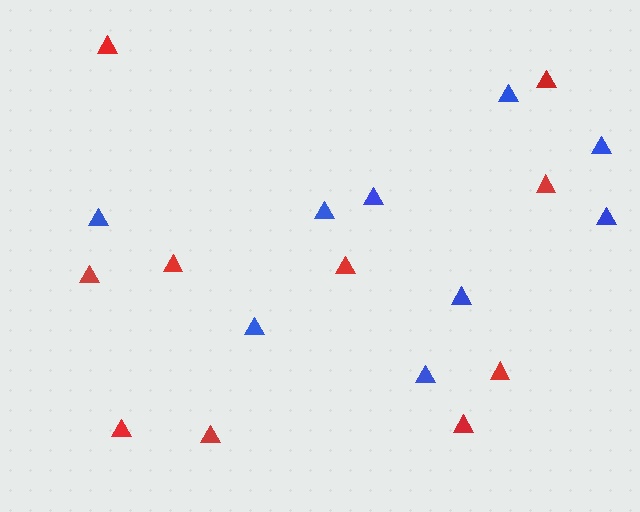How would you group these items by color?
There are 2 groups: one group of red triangles (10) and one group of blue triangles (9).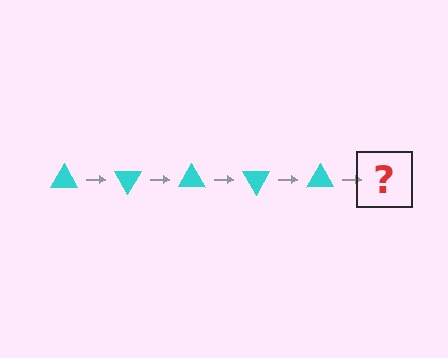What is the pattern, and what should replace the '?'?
The pattern is that the triangle rotates 60 degrees each step. The '?' should be a cyan triangle rotated 300 degrees.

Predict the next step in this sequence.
The next step is a cyan triangle rotated 300 degrees.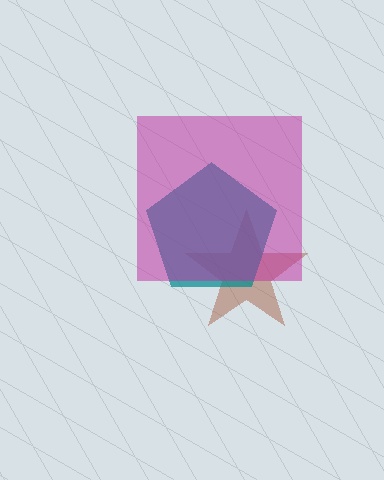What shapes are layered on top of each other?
The layered shapes are: a brown star, a teal pentagon, a magenta square.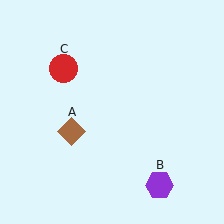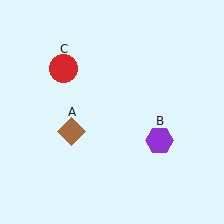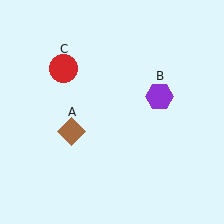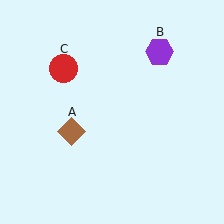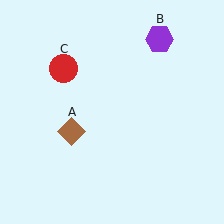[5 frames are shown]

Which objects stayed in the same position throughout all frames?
Brown diamond (object A) and red circle (object C) remained stationary.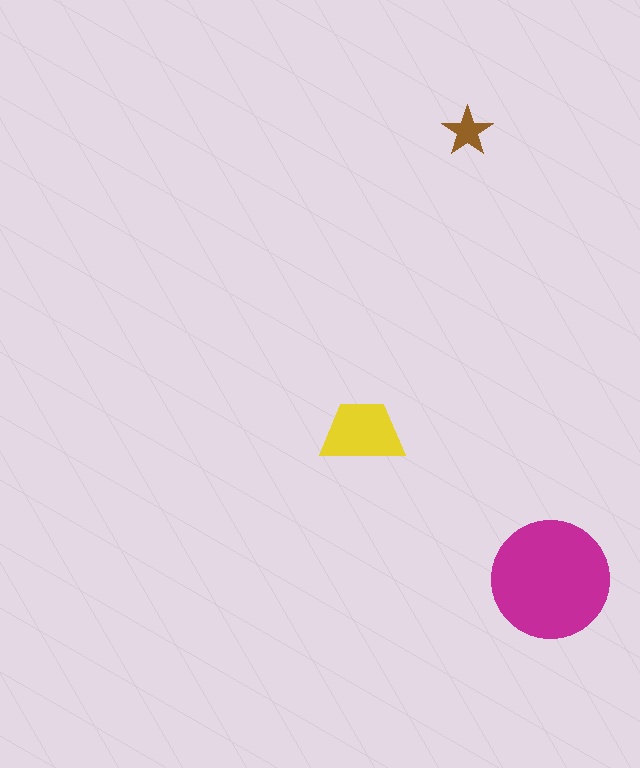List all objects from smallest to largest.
The brown star, the yellow trapezoid, the magenta circle.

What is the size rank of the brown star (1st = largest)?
3rd.